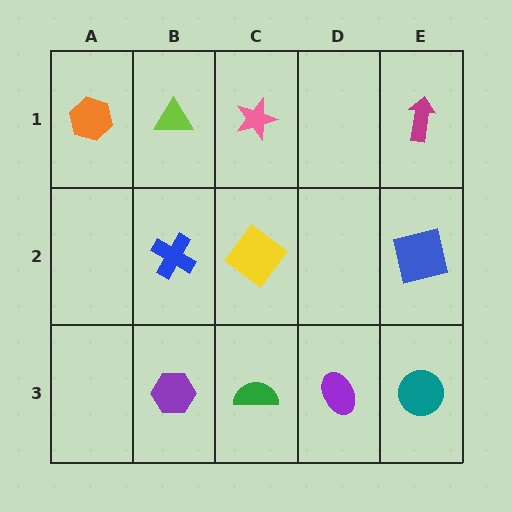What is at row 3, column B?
A purple hexagon.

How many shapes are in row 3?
4 shapes.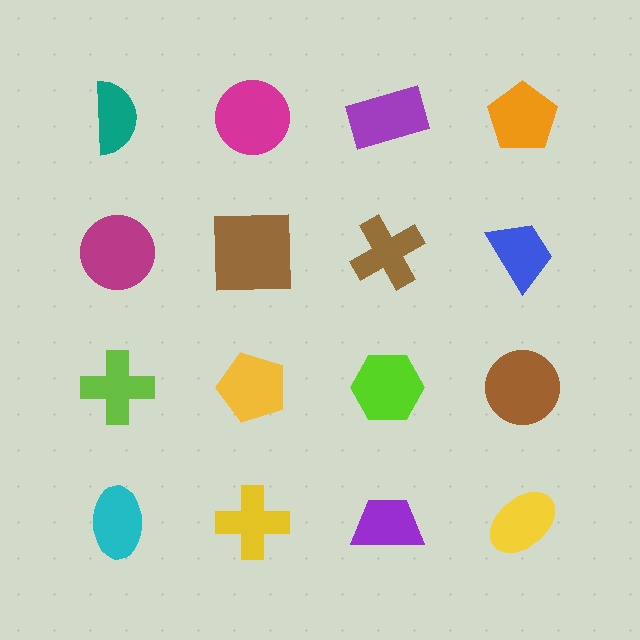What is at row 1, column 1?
A teal semicircle.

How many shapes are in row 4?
4 shapes.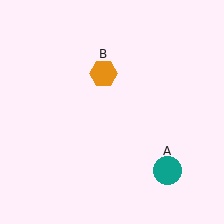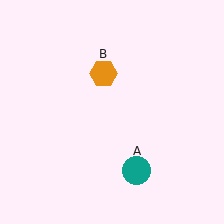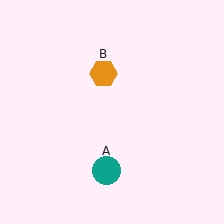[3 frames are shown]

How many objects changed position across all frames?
1 object changed position: teal circle (object A).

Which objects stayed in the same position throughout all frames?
Orange hexagon (object B) remained stationary.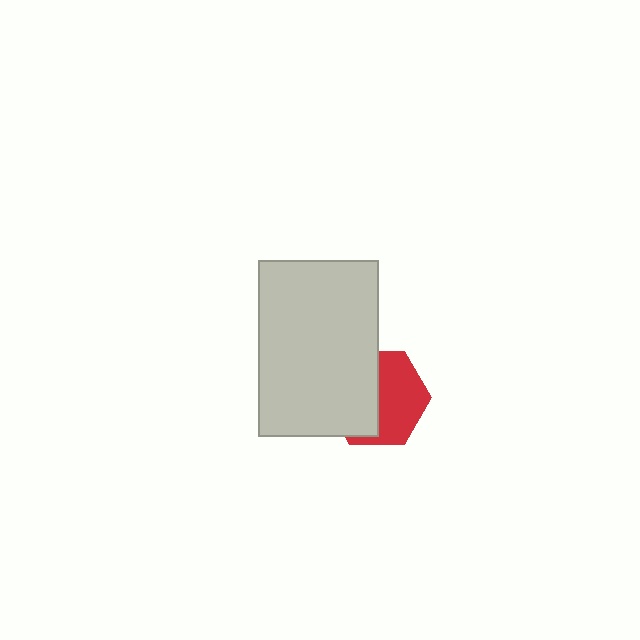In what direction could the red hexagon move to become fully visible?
The red hexagon could move right. That would shift it out from behind the light gray rectangle entirely.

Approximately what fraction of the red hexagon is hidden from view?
Roughly 50% of the red hexagon is hidden behind the light gray rectangle.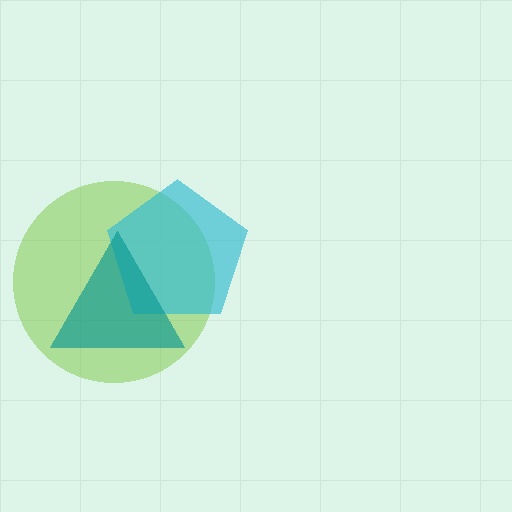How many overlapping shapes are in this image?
There are 3 overlapping shapes in the image.